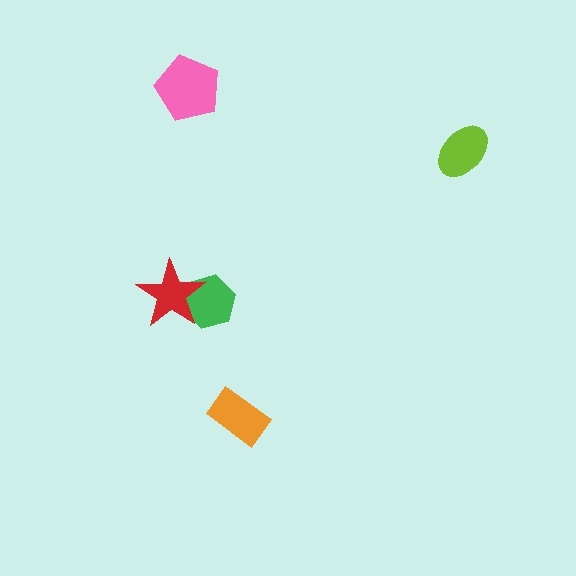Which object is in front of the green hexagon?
The red star is in front of the green hexagon.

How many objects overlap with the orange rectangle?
0 objects overlap with the orange rectangle.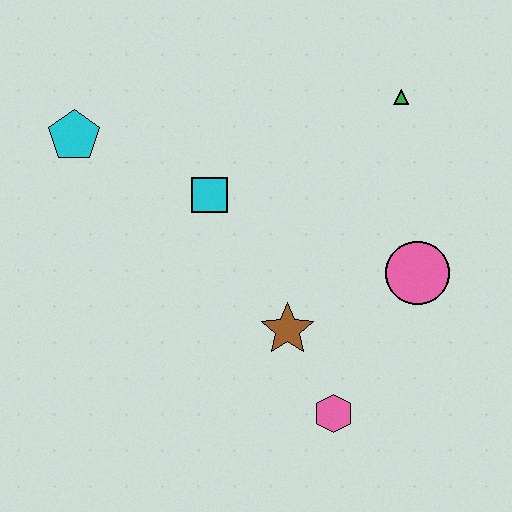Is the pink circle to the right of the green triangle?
Yes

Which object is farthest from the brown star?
The cyan pentagon is farthest from the brown star.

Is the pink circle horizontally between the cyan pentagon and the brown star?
No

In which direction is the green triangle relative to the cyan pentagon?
The green triangle is to the right of the cyan pentagon.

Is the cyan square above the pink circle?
Yes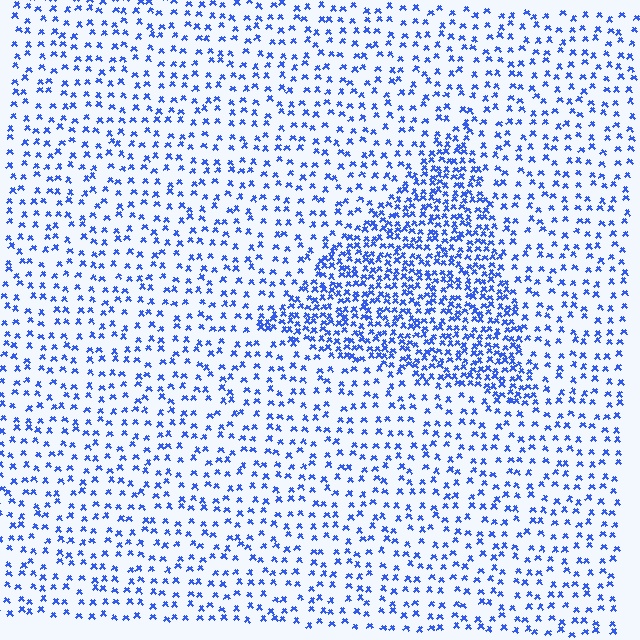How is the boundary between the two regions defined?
The boundary is defined by a change in element density (approximately 2.3x ratio). All elements are the same color, size, and shape.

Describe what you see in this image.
The image contains small blue elements arranged at two different densities. A triangle-shaped region is visible where the elements are more densely packed than the surrounding area.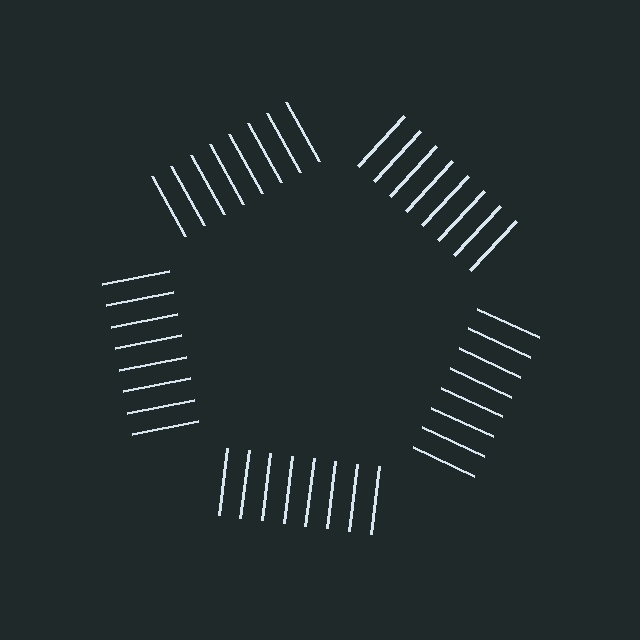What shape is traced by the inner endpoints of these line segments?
An illusory pentagon — the line segments terminate on its edges but no continuous stroke is drawn.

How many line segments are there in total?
40 — 8 along each of the 5 edges.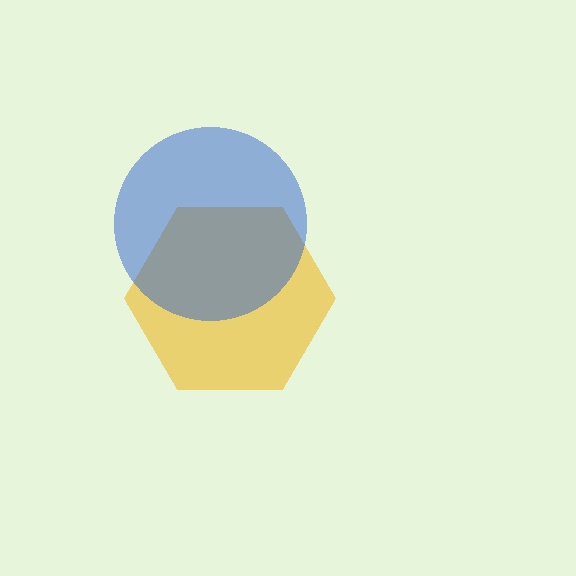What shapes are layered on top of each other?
The layered shapes are: a yellow hexagon, a blue circle.